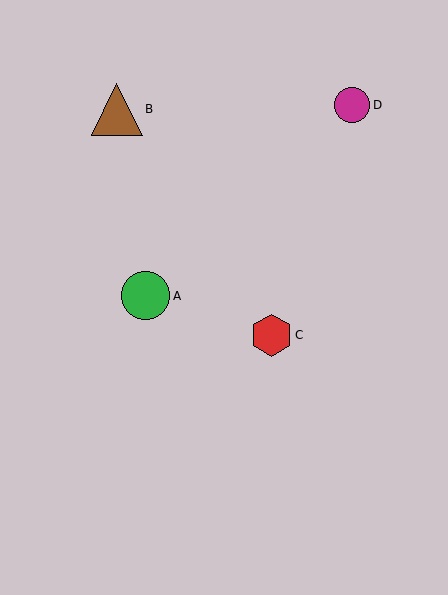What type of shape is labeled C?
Shape C is a red hexagon.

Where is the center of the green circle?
The center of the green circle is at (146, 296).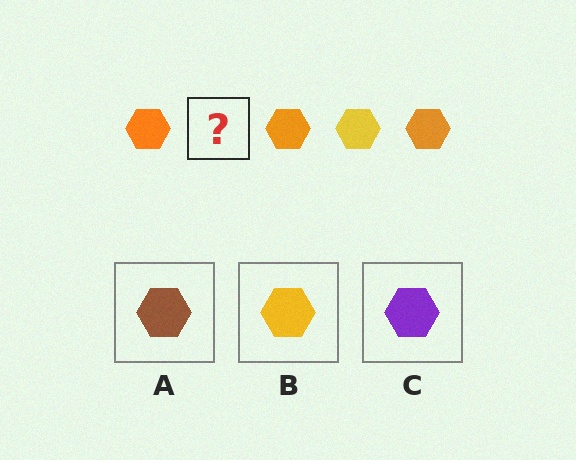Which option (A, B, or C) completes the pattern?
B.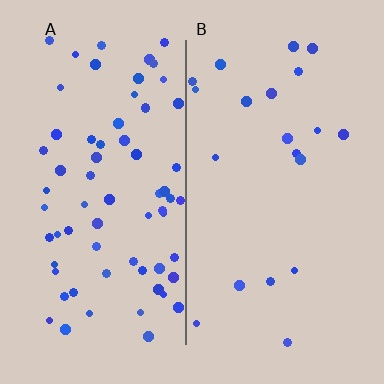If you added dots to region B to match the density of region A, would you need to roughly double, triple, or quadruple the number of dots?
Approximately triple.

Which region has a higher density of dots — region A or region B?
A (the left).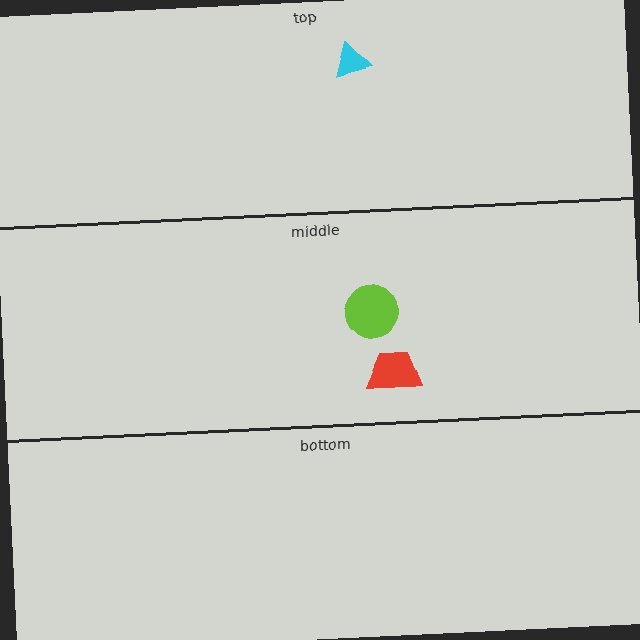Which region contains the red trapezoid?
The middle region.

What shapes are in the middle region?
The lime circle, the red trapezoid.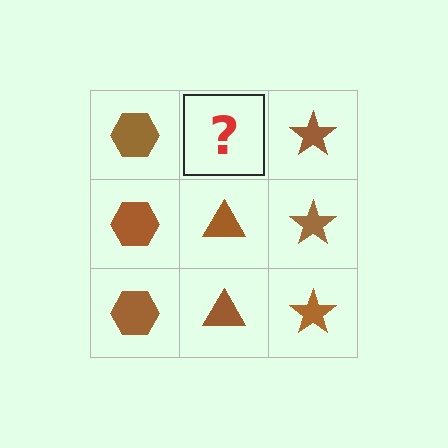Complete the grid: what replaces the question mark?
The question mark should be replaced with a brown triangle.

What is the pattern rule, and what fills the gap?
The rule is that each column has a consistent shape. The gap should be filled with a brown triangle.